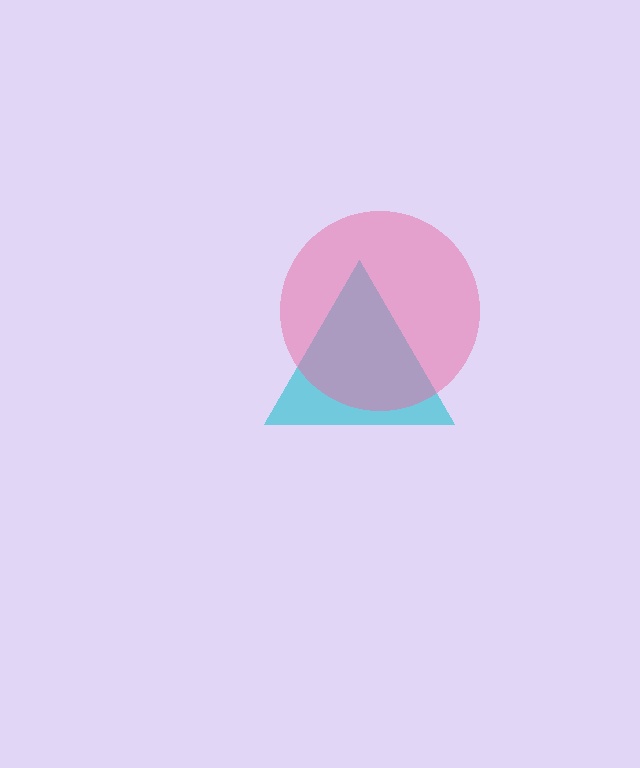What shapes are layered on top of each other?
The layered shapes are: a cyan triangle, a pink circle.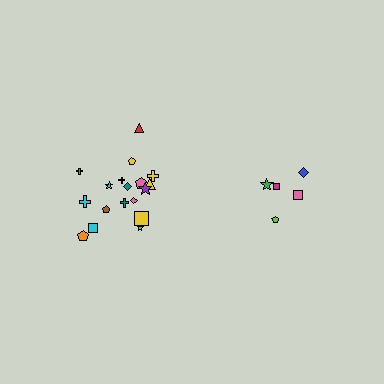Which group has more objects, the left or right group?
The left group.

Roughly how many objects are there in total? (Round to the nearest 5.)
Roughly 25 objects in total.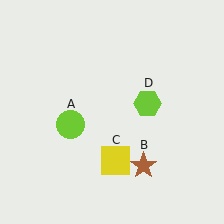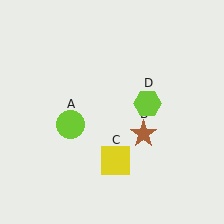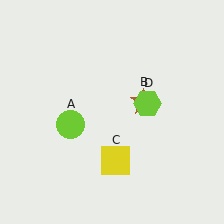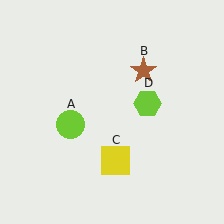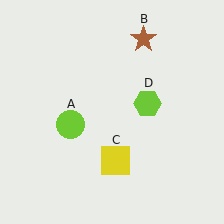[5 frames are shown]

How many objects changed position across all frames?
1 object changed position: brown star (object B).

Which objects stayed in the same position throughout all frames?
Lime circle (object A) and yellow square (object C) and lime hexagon (object D) remained stationary.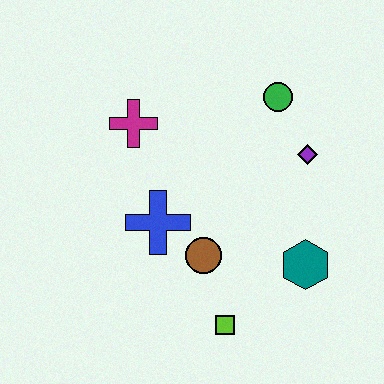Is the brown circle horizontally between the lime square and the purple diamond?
No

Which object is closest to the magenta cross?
The blue cross is closest to the magenta cross.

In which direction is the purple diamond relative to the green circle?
The purple diamond is below the green circle.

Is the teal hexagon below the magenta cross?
Yes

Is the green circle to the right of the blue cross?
Yes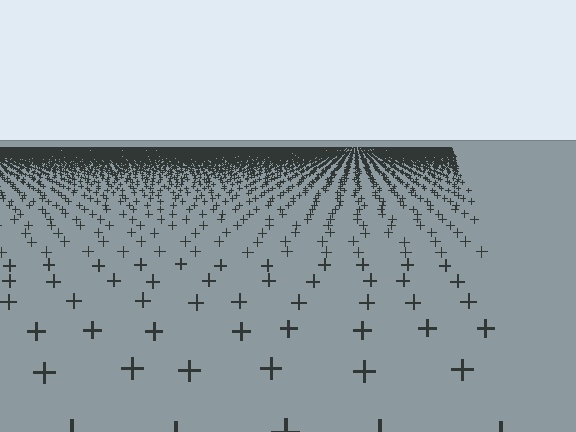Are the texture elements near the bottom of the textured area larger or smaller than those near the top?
Larger. Near the bottom, elements are closer to the viewer and appear at a bigger on-screen size.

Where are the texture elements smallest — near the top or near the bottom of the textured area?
Near the top.